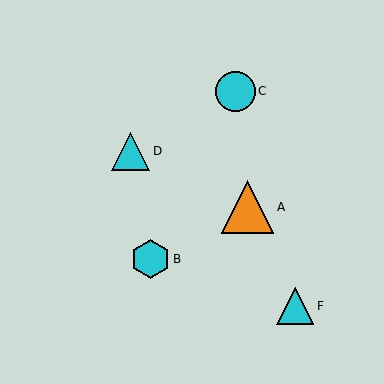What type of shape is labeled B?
Shape B is a cyan hexagon.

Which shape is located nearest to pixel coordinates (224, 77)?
The cyan circle (labeled C) at (235, 91) is nearest to that location.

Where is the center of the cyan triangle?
The center of the cyan triangle is at (295, 306).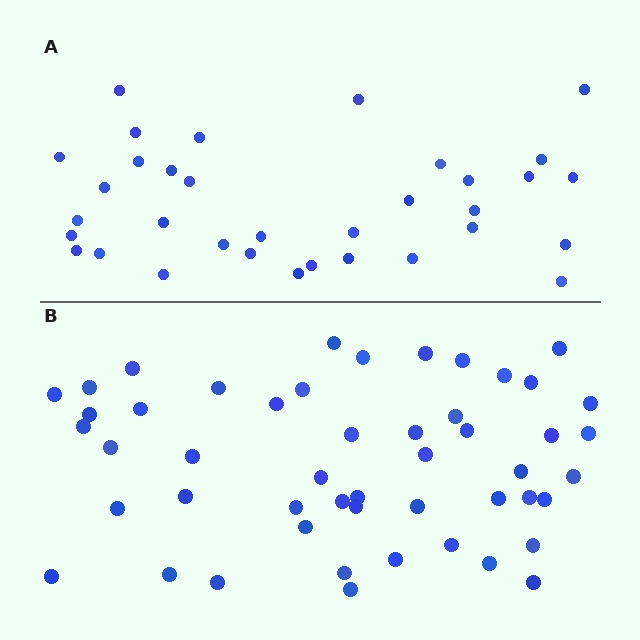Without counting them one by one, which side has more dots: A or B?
Region B (the bottom region) has more dots.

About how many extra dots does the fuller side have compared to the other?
Region B has approximately 15 more dots than region A.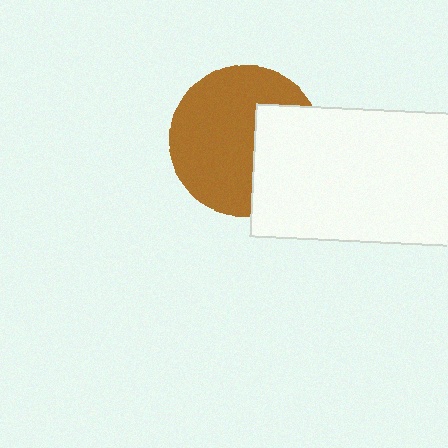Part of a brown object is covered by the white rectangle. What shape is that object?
It is a circle.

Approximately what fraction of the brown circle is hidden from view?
Roughly 35% of the brown circle is hidden behind the white rectangle.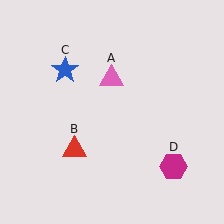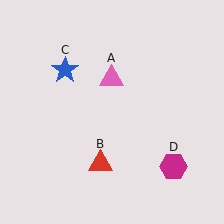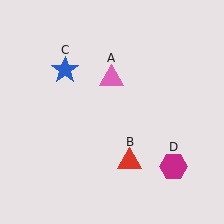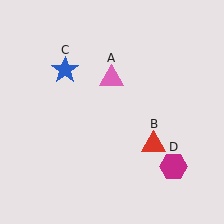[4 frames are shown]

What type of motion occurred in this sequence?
The red triangle (object B) rotated counterclockwise around the center of the scene.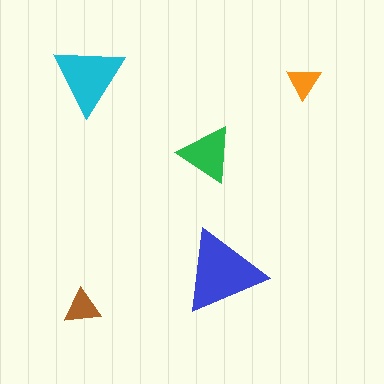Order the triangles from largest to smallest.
the blue one, the cyan one, the green one, the brown one, the orange one.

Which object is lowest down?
The brown triangle is bottommost.